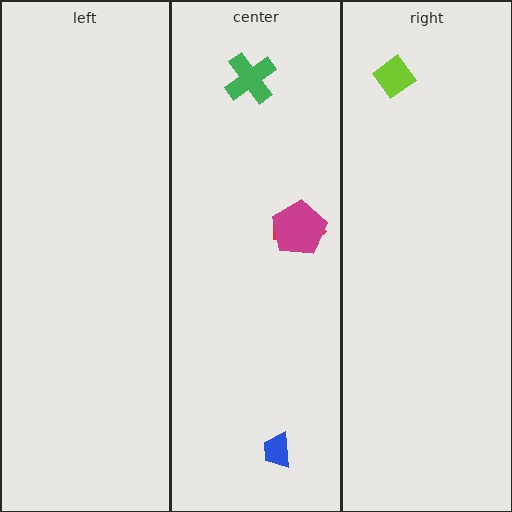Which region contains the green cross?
The center region.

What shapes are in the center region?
The red arrow, the green cross, the blue trapezoid, the magenta pentagon.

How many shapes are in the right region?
1.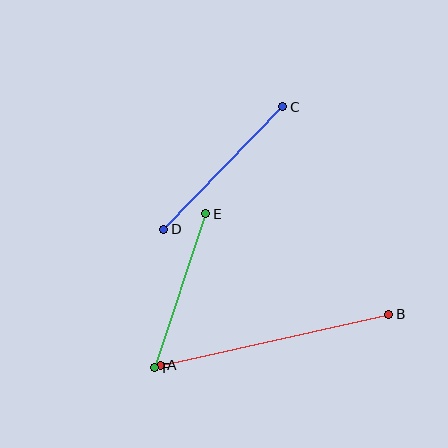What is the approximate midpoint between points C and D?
The midpoint is at approximately (223, 168) pixels.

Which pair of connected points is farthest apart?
Points A and B are farthest apart.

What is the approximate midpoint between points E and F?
The midpoint is at approximately (180, 291) pixels.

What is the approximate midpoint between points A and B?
The midpoint is at approximately (274, 340) pixels.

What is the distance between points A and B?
The distance is approximately 234 pixels.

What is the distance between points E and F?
The distance is approximately 162 pixels.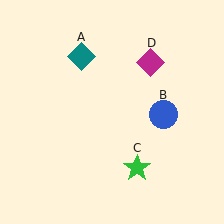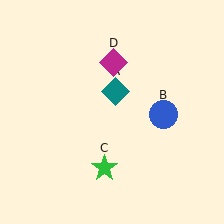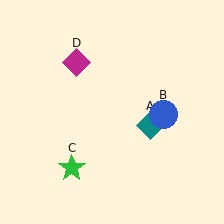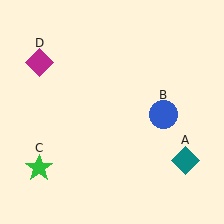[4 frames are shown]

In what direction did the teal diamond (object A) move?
The teal diamond (object A) moved down and to the right.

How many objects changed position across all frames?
3 objects changed position: teal diamond (object A), green star (object C), magenta diamond (object D).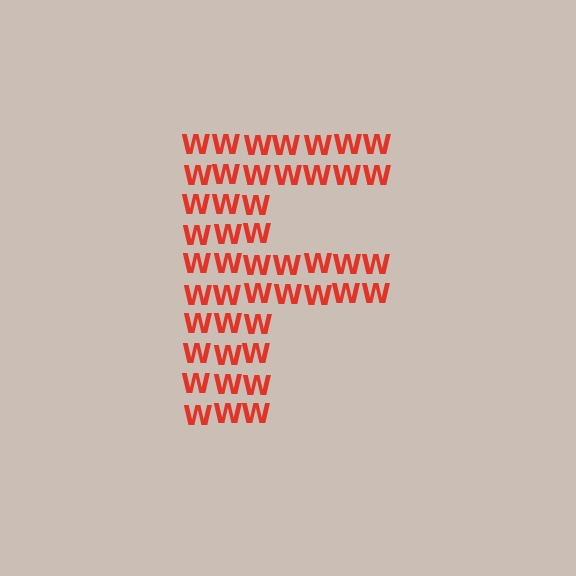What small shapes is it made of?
It is made of small letter W's.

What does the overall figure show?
The overall figure shows the letter F.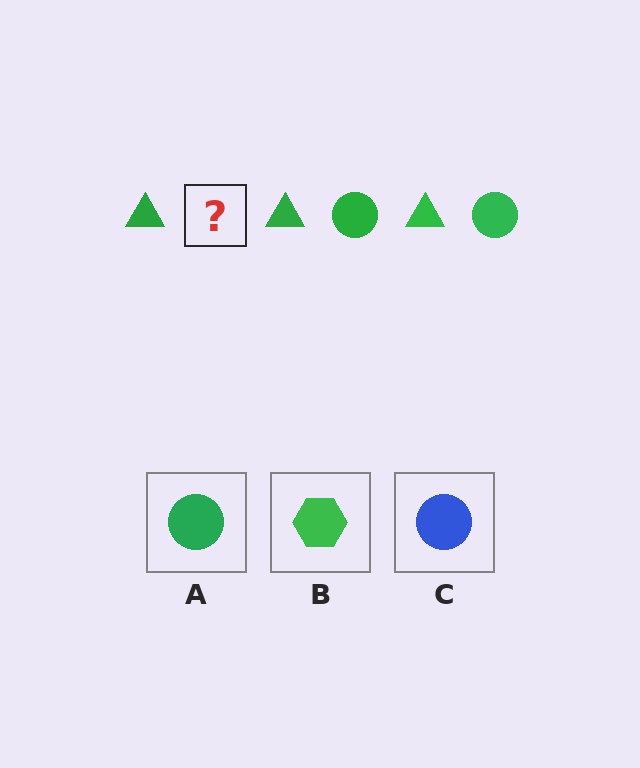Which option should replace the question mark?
Option A.